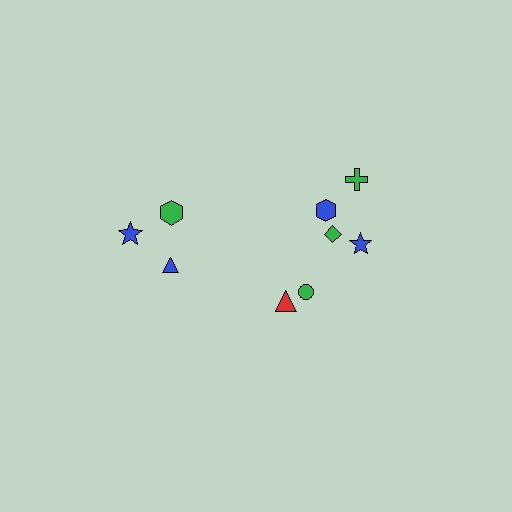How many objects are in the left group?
There are 3 objects.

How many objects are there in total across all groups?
There are 9 objects.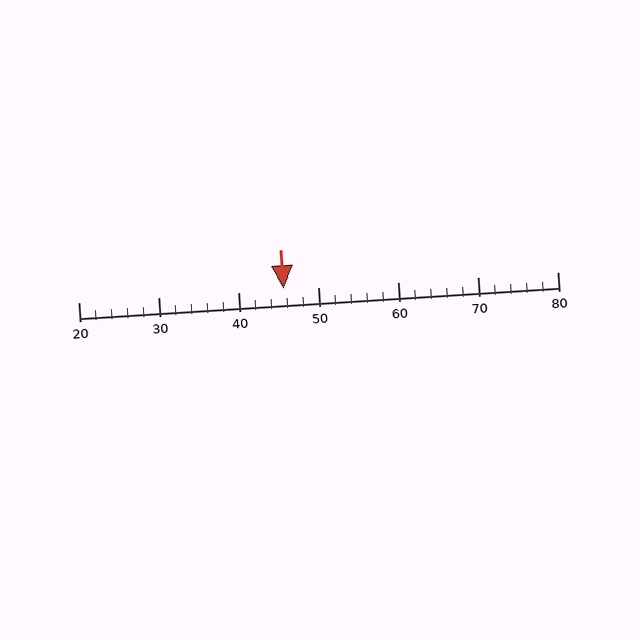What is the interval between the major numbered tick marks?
The major tick marks are spaced 10 units apart.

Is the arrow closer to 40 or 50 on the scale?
The arrow is closer to 50.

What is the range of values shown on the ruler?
The ruler shows values from 20 to 80.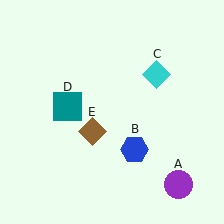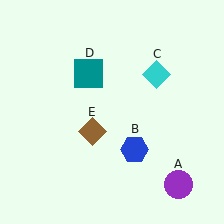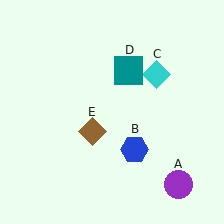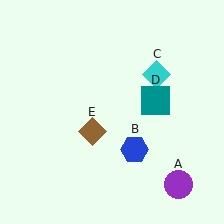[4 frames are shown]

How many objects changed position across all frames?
1 object changed position: teal square (object D).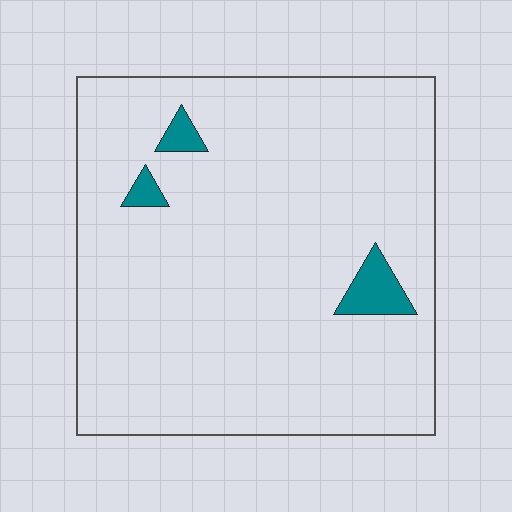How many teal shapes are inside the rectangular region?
3.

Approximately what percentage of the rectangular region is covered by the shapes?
Approximately 5%.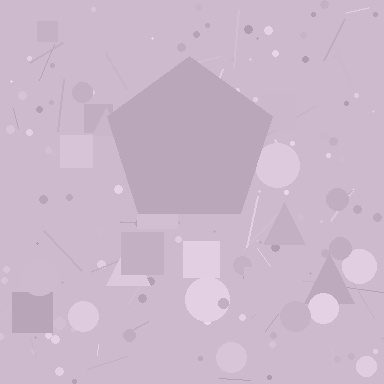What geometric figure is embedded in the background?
A pentagon is embedded in the background.